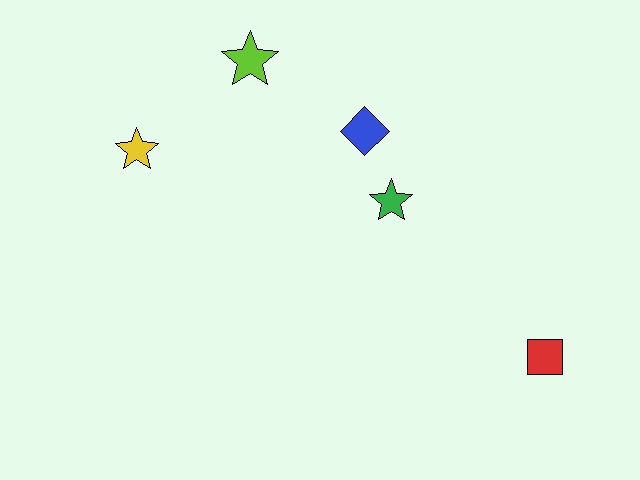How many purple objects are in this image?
There are no purple objects.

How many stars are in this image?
There are 3 stars.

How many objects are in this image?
There are 5 objects.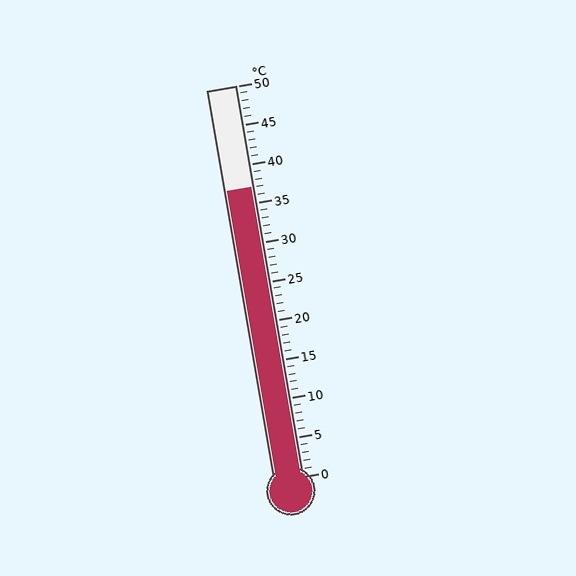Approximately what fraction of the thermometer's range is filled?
The thermometer is filled to approximately 75% of its range.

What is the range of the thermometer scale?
The thermometer scale ranges from 0°C to 50°C.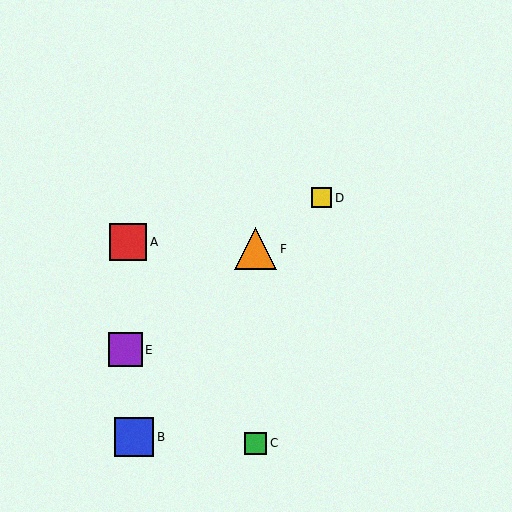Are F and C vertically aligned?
Yes, both are at x≈256.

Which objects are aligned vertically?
Objects C, F are aligned vertically.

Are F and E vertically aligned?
No, F is at x≈256 and E is at x≈126.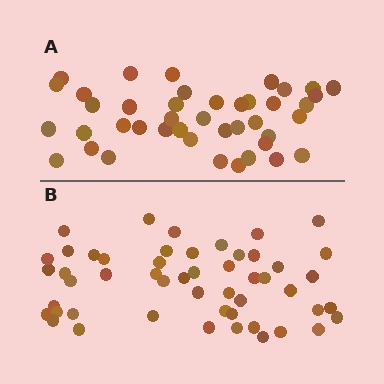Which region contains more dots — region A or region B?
Region B (the bottom region) has more dots.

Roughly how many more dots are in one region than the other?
Region B has roughly 8 or so more dots than region A.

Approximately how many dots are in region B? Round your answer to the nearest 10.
About 50 dots. (The exact count is 51, which rounds to 50.)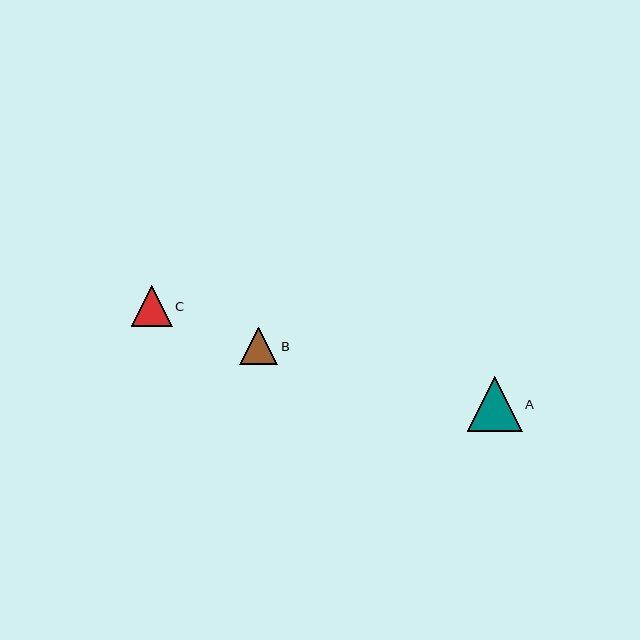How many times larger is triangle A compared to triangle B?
Triangle A is approximately 1.4 times the size of triangle B.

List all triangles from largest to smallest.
From largest to smallest: A, C, B.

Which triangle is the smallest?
Triangle B is the smallest with a size of approximately 38 pixels.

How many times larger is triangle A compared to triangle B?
Triangle A is approximately 1.4 times the size of triangle B.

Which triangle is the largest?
Triangle A is the largest with a size of approximately 55 pixels.